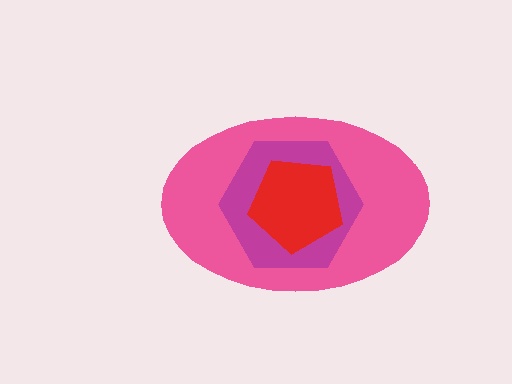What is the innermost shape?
The red pentagon.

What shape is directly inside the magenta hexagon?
The red pentagon.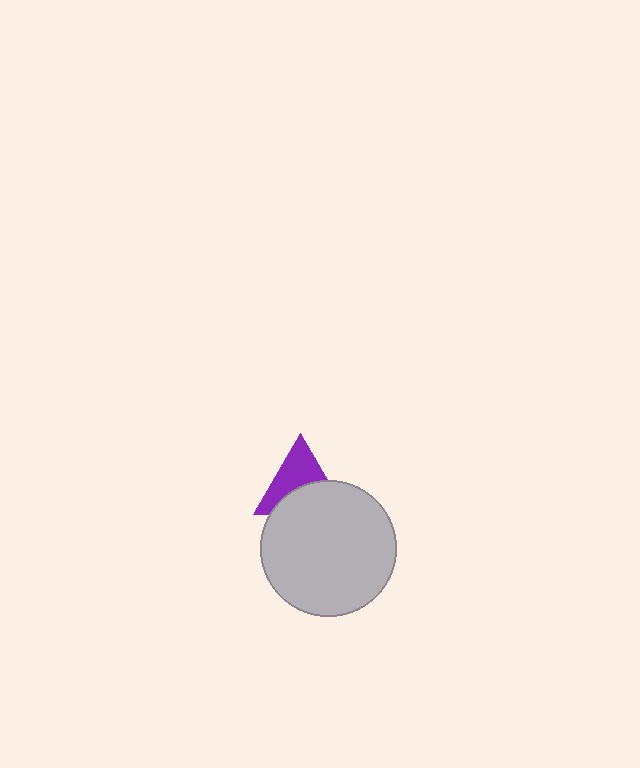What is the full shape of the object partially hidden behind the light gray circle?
The partially hidden object is a purple triangle.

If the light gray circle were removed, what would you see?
You would see the complete purple triangle.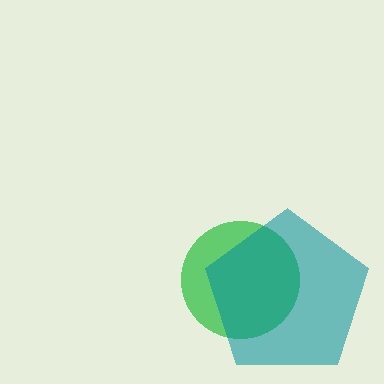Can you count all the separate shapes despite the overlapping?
Yes, there are 2 separate shapes.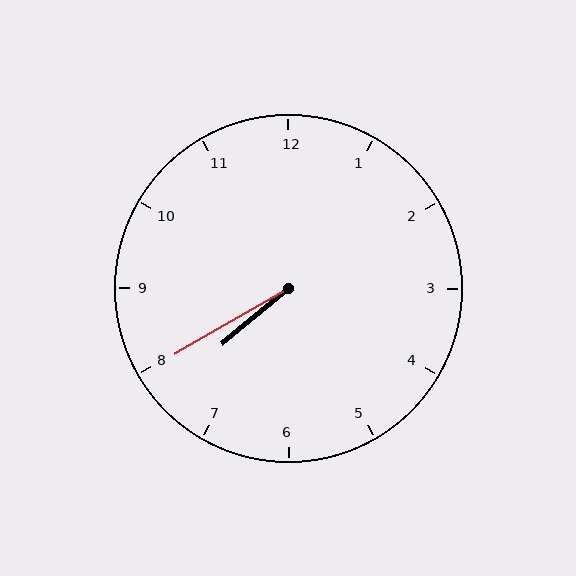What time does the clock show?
7:40.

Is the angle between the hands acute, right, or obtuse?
It is acute.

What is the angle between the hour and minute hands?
Approximately 10 degrees.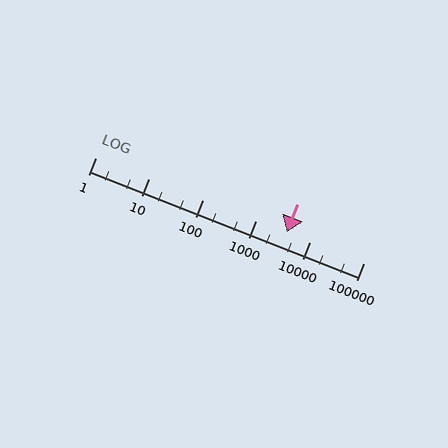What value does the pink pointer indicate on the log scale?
The pointer indicates approximately 3700.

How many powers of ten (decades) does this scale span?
The scale spans 5 decades, from 1 to 100000.